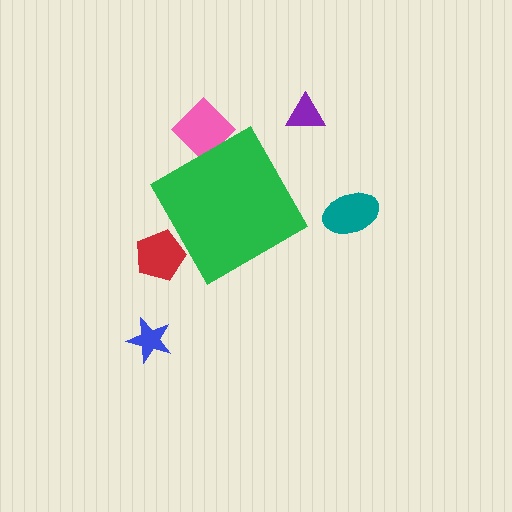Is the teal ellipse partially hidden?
No, the teal ellipse is fully visible.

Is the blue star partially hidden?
No, the blue star is fully visible.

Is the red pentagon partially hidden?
Yes, the red pentagon is partially hidden behind the green diamond.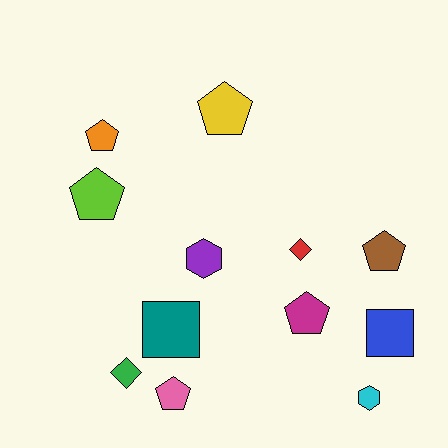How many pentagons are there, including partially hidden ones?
There are 6 pentagons.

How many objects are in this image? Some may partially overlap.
There are 12 objects.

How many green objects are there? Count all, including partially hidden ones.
There is 1 green object.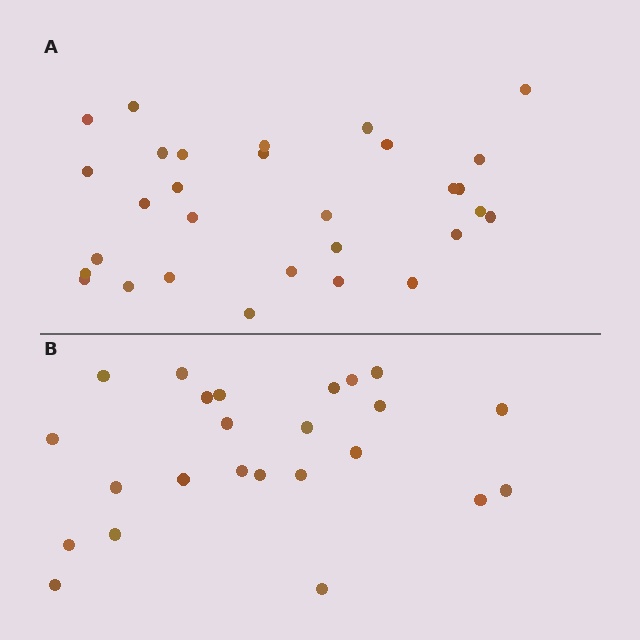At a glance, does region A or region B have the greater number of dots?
Region A (the top region) has more dots.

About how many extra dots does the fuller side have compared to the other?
Region A has about 6 more dots than region B.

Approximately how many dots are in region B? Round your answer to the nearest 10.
About 20 dots. (The exact count is 24, which rounds to 20.)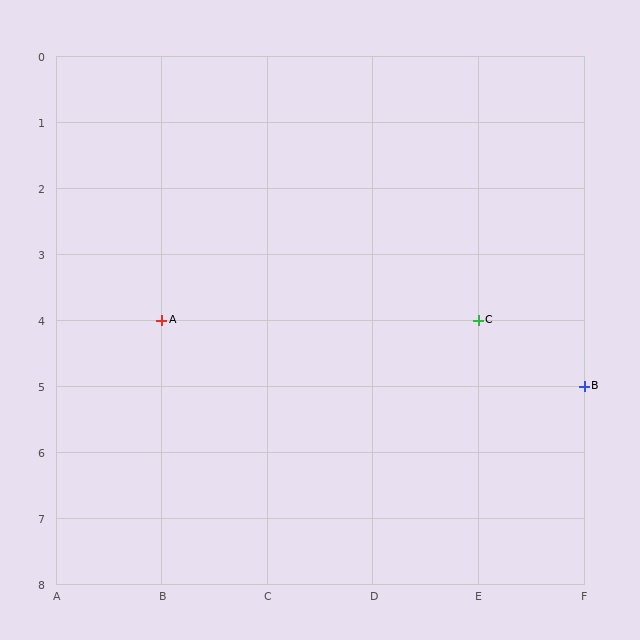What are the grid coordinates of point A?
Point A is at grid coordinates (B, 4).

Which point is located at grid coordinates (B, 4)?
Point A is at (B, 4).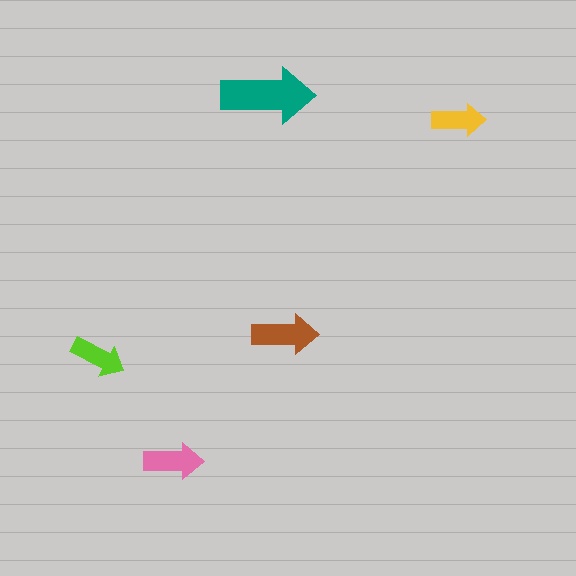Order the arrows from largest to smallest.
the teal one, the brown one, the pink one, the lime one, the yellow one.